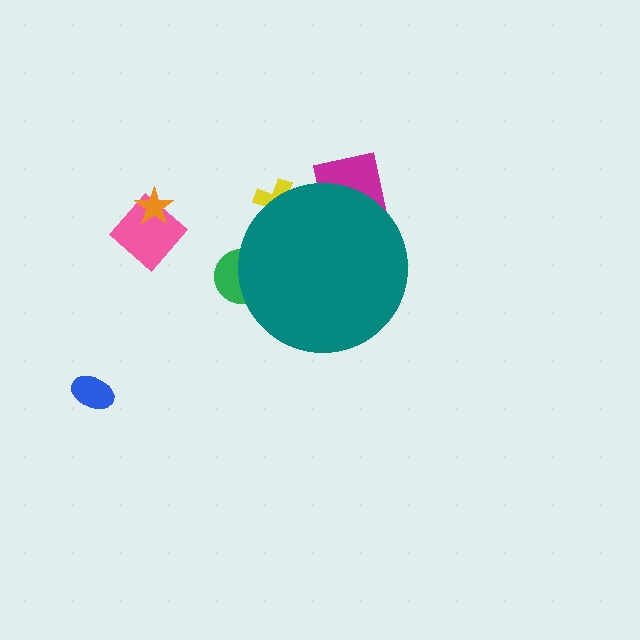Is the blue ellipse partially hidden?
No, the blue ellipse is fully visible.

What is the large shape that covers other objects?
A teal circle.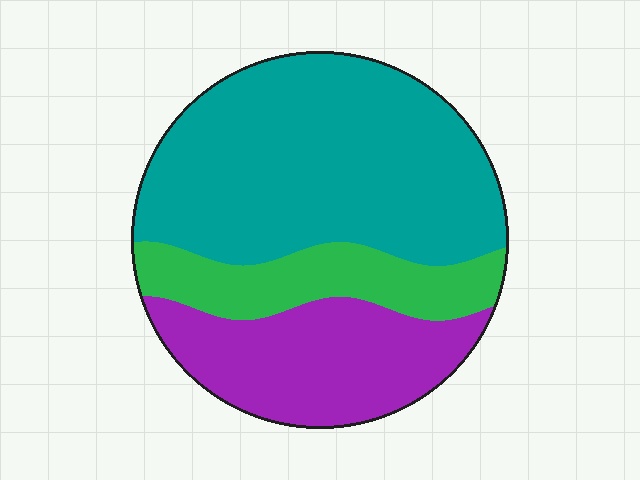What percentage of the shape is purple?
Purple takes up about one quarter (1/4) of the shape.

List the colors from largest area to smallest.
From largest to smallest: teal, purple, green.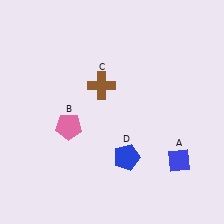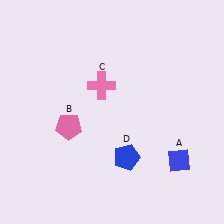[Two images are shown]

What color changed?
The cross (C) changed from brown in Image 1 to pink in Image 2.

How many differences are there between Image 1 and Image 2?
There is 1 difference between the two images.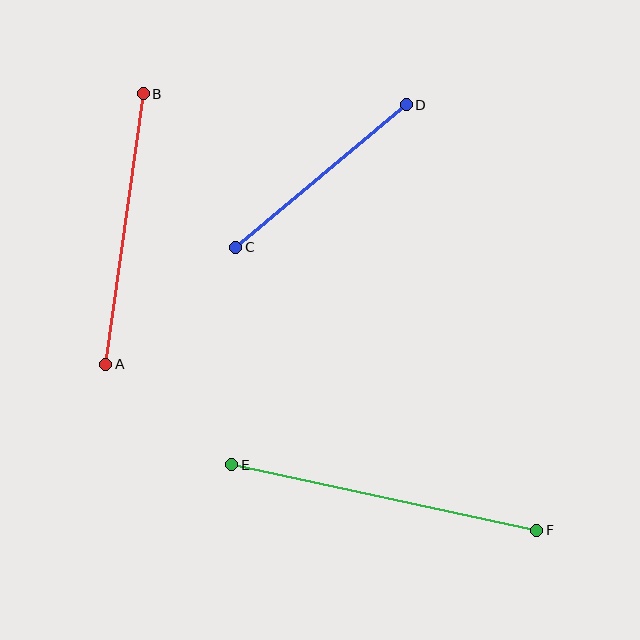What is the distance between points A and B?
The distance is approximately 273 pixels.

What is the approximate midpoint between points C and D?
The midpoint is at approximately (321, 176) pixels.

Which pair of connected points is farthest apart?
Points E and F are farthest apart.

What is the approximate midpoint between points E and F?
The midpoint is at approximately (384, 498) pixels.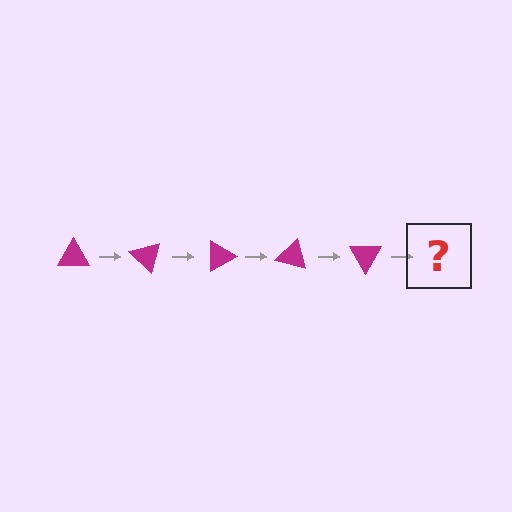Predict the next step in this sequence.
The next step is a magenta triangle rotated 225 degrees.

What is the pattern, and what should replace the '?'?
The pattern is that the triangle rotates 45 degrees each step. The '?' should be a magenta triangle rotated 225 degrees.